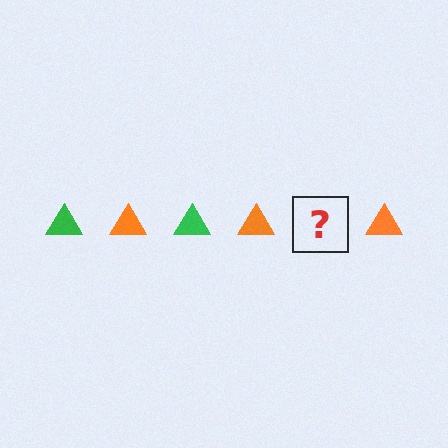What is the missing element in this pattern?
The missing element is a green triangle.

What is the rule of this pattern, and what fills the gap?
The rule is that the pattern cycles through green, orange triangles. The gap should be filled with a green triangle.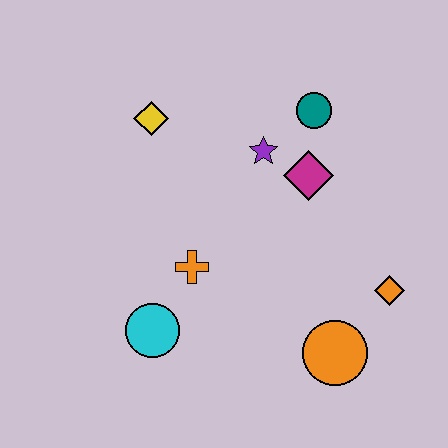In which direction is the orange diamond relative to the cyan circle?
The orange diamond is to the right of the cyan circle.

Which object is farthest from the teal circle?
The cyan circle is farthest from the teal circle.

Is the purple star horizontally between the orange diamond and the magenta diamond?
No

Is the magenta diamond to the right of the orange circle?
No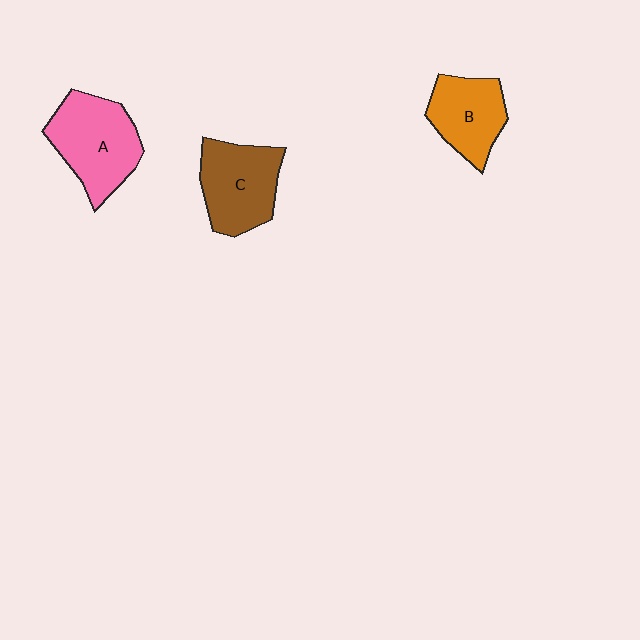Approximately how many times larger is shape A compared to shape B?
Approximately 1.3 times.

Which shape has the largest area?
Shape A (pink).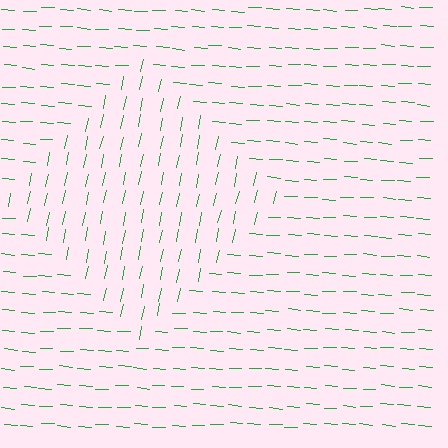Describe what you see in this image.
The image is filled with small green line segments. A diamond region in the image has lines oriented differently from the surrounding lines, creating a visible texture boundary.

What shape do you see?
I see a diamond.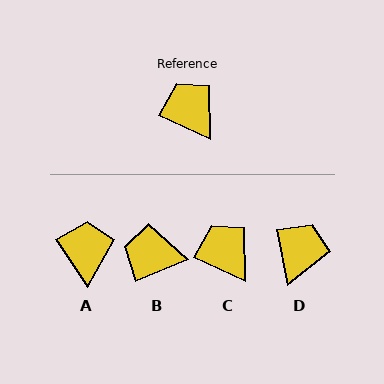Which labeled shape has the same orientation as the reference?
C.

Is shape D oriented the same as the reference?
No, it is off by about 53 degrees.